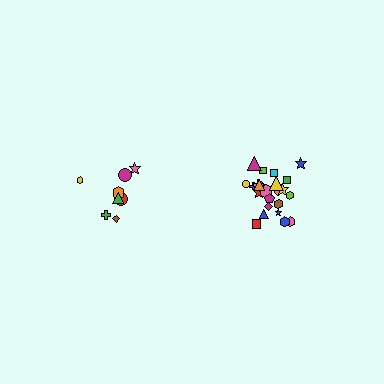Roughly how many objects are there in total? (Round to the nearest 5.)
Roughly 35 objects in total.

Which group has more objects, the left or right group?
The right group.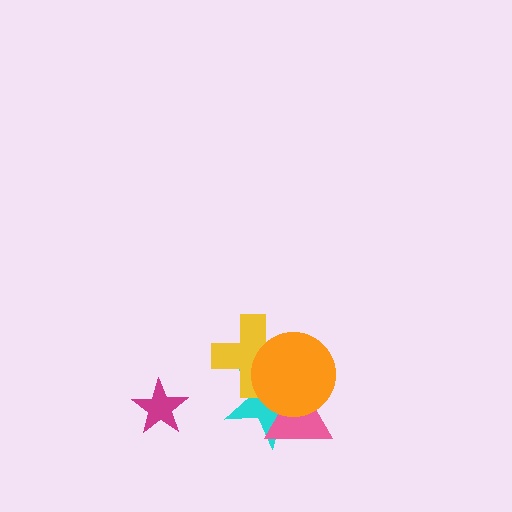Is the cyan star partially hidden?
Yes, it is partially covered by another shape.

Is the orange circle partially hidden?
No, no other shape covers it.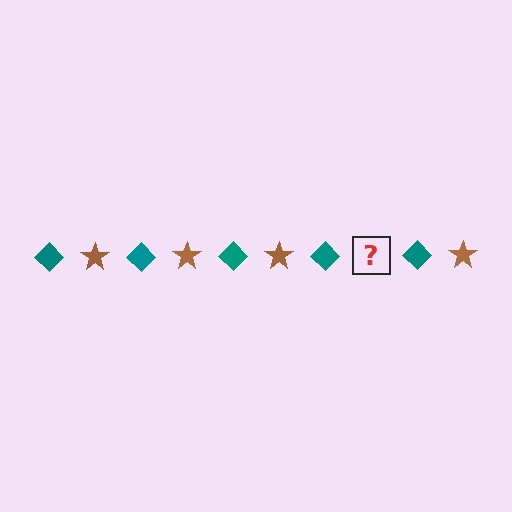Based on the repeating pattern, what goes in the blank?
The blank should be a brown star.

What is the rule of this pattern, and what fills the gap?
The rule is that the pattern alternates between teal diamond and brown star. The gap should be filled with a brown star.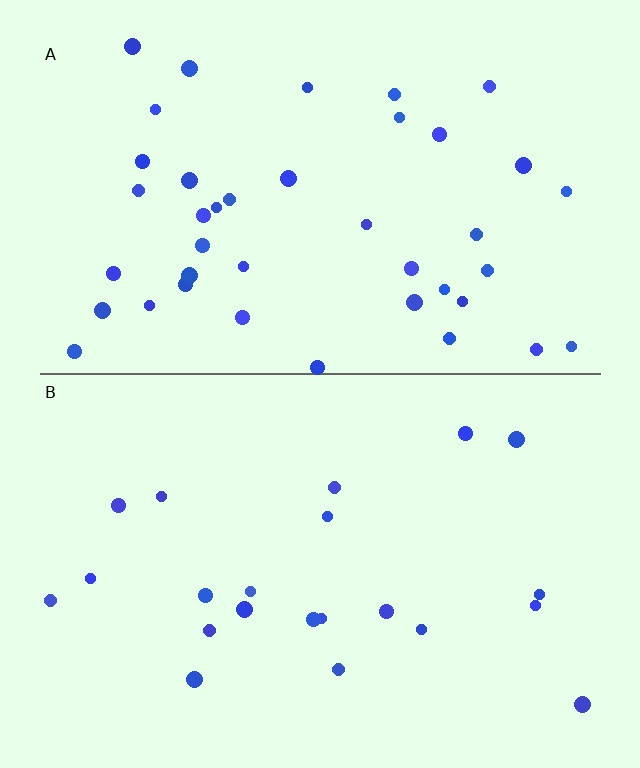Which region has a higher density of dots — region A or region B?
A (the top).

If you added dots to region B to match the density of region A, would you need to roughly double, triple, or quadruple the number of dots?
Approximately double.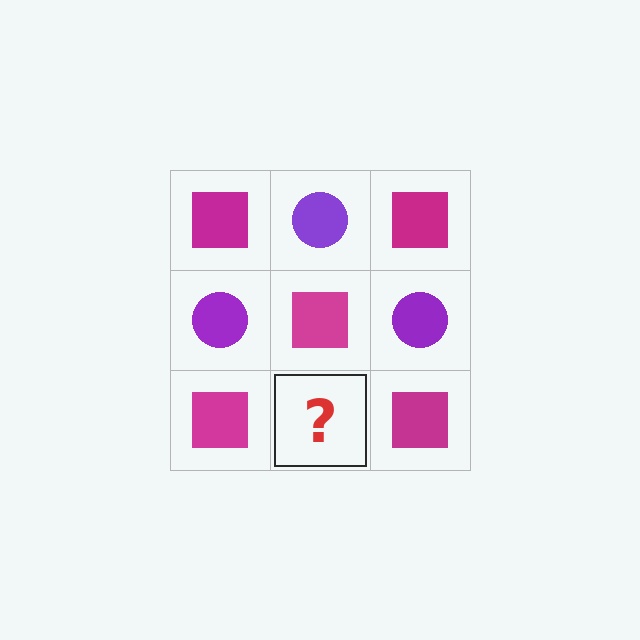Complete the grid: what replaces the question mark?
The question mark should be replaced with a purple circle.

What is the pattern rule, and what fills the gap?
The rule is that it alternates magenta square and purple circle in a checkerboard pattern. The gap should be filled with a purple circle.